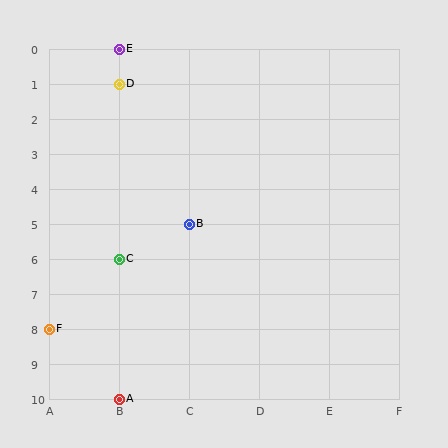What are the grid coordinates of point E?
Point E is at grid coordinates (B, 0).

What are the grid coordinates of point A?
Point A is at grid coordinates (B, 10).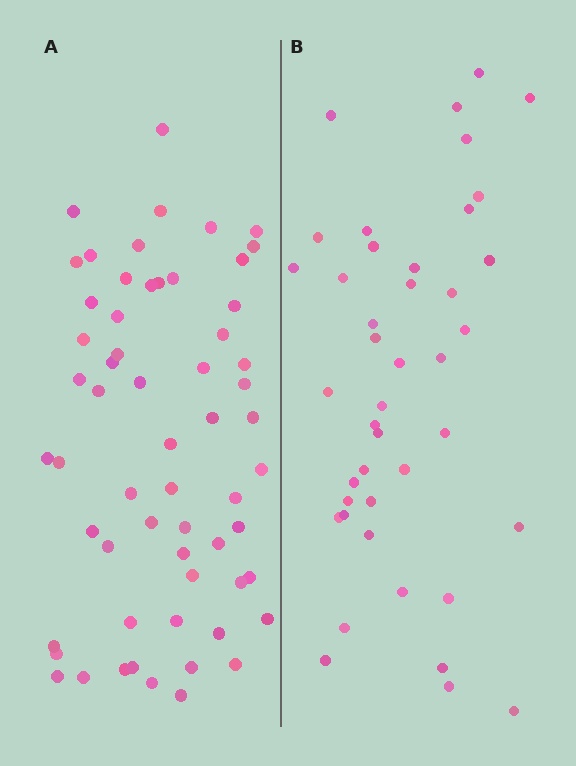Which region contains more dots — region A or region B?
Region A (the left region) has more dots.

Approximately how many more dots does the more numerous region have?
Region A has approximately 20 more dots than region B.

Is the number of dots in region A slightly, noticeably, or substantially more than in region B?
Region A has noticeably more, but not dramatically so. The ratio is roughly 1.4 to 1.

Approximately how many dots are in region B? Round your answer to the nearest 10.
About 40 dots. (The exact count is 42, which rounds to 40.)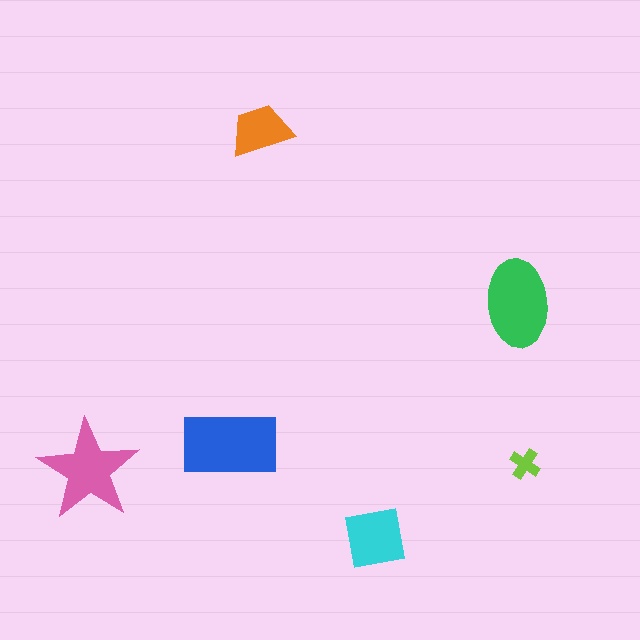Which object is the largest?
The blue rectangle.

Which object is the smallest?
The lime cross.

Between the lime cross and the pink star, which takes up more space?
The pink star.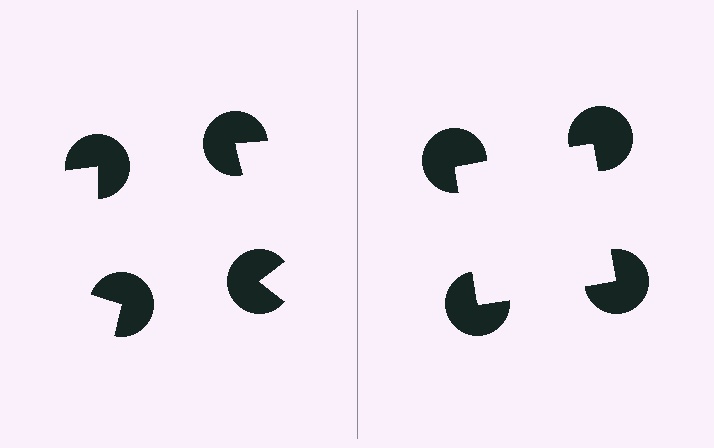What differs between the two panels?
The pac-man discs are positioned identically on both sides; only the wedge orientations differ. On the right they align to a square; on the left they are misaligned.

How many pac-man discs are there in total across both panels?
8 — 4 on each side.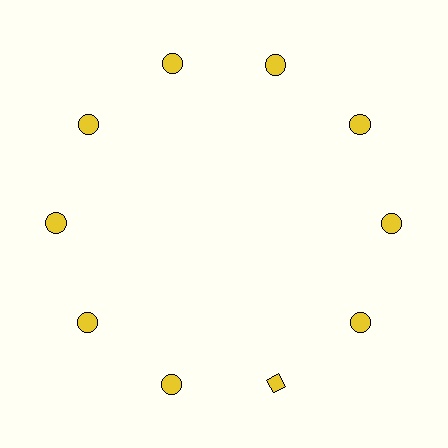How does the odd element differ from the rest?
It has a different shape: diamond instead of circle.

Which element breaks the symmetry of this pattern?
The yellow diamond at roughly the 5 o'clock position breaks the symmetry. All other shapes are yellow circles.